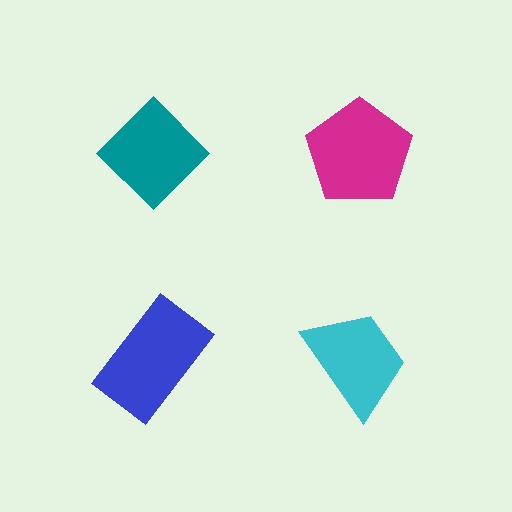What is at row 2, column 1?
A blue rectangle.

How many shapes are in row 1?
2 shapes.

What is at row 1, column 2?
A magenta pentagon.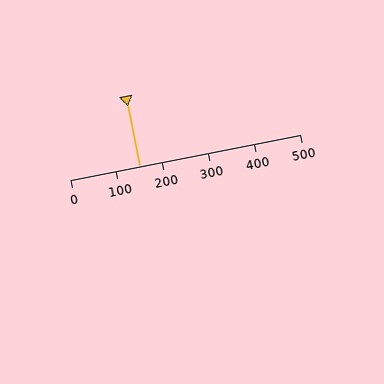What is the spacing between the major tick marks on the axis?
The major ticks are spaced 100 apart.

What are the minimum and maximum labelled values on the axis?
The axis runs from 0 to 500.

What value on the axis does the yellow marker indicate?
The marker indicates approximately 150.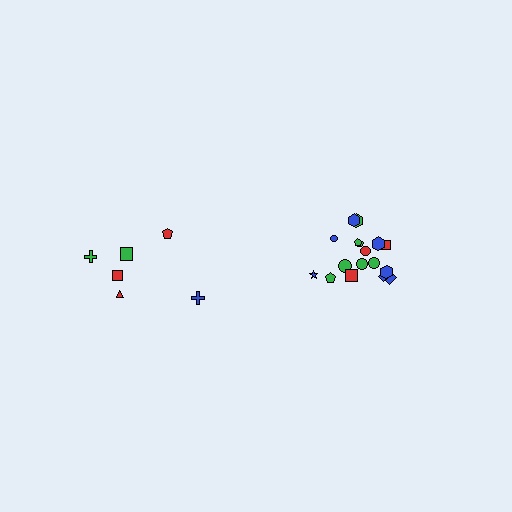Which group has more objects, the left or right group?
The right group.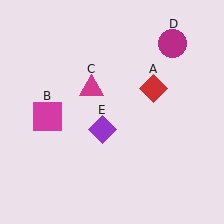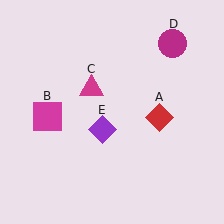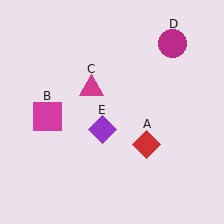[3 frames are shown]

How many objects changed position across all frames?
1 object changed position: red diamond (object A).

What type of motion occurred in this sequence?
The red diamond (object A) rotated clockwise around the center of the scene.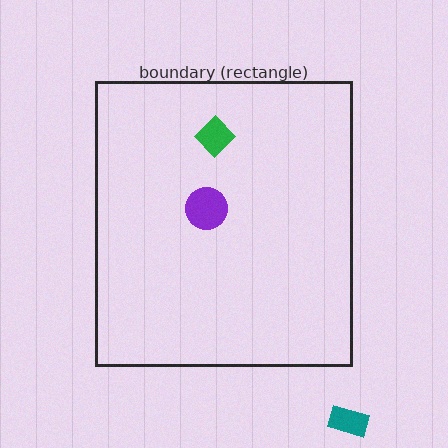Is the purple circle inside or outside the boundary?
Inside.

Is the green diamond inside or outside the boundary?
Inside.